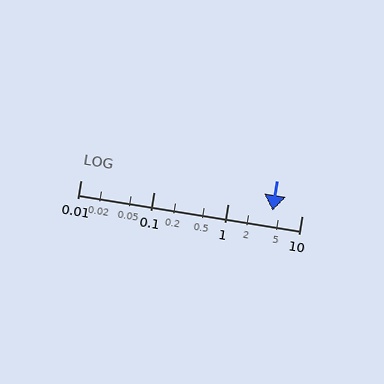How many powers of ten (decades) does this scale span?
The scale spans 3 decades, from 0.01 to 10.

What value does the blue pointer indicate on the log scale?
The pointer indicates approximately 4.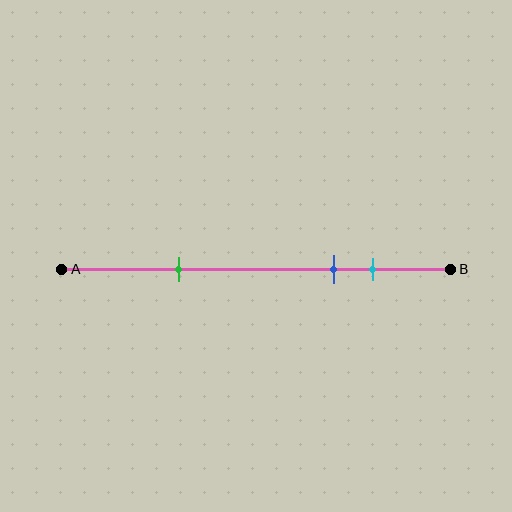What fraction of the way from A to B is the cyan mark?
The cyan mark is approximately 80% (0.8) of the way from A to B.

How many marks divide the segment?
There are 3 marks dividing the segment.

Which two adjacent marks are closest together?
The blue and cyan marks are the closest adjacent pair.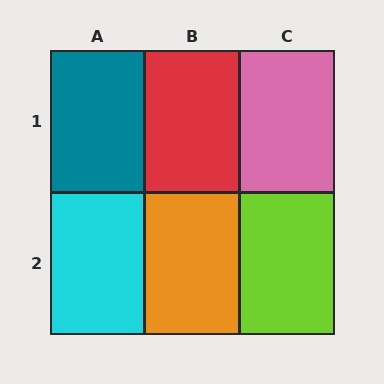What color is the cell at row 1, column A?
Teal.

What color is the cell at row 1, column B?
Red.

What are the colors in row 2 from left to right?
Cyan, orange, lime.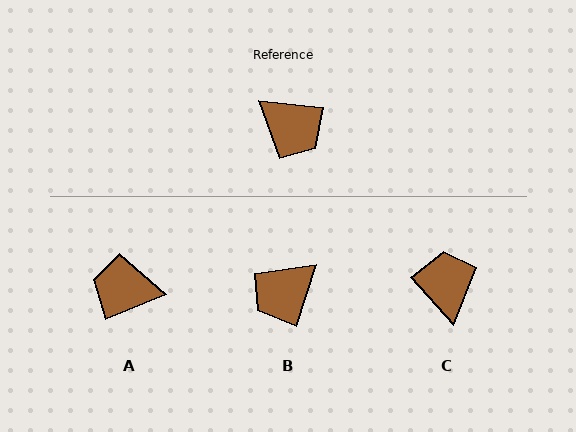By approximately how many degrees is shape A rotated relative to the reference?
Approximately 151 degrees clockwise.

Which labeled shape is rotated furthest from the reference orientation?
A, about 151 degrees away.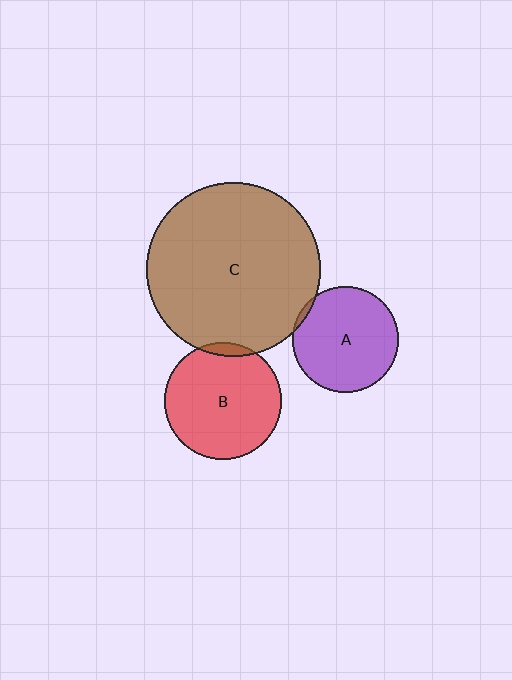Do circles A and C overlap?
Yes.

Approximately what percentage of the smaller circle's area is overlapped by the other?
Approximately 5%.